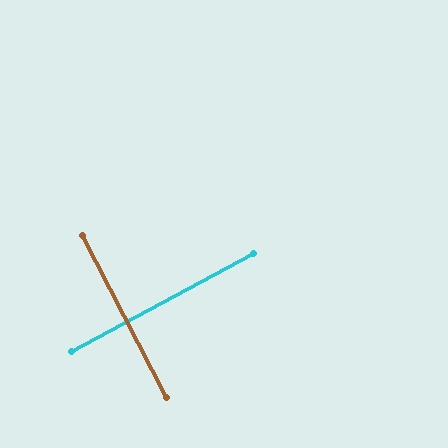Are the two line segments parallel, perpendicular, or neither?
Perpendicular — they meet at approximately 89°.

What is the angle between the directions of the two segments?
Approximately 89 degrees.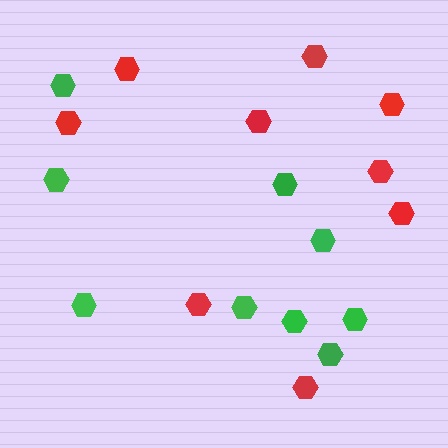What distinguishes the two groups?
There are 2 groups: one group of red hexagons (9) and one group of green hexagons (9).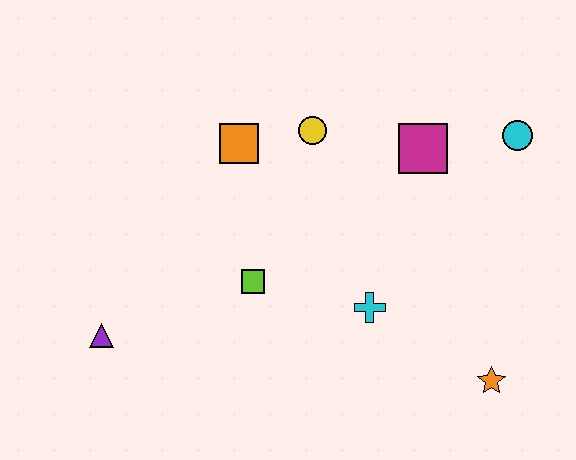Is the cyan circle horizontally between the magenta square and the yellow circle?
No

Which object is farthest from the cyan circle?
The purple triangle is farthest from the cyan circle.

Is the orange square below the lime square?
No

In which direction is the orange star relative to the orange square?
The orange star is to the right of the orange square.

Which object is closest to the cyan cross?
The lime square is closest to the cyan cross.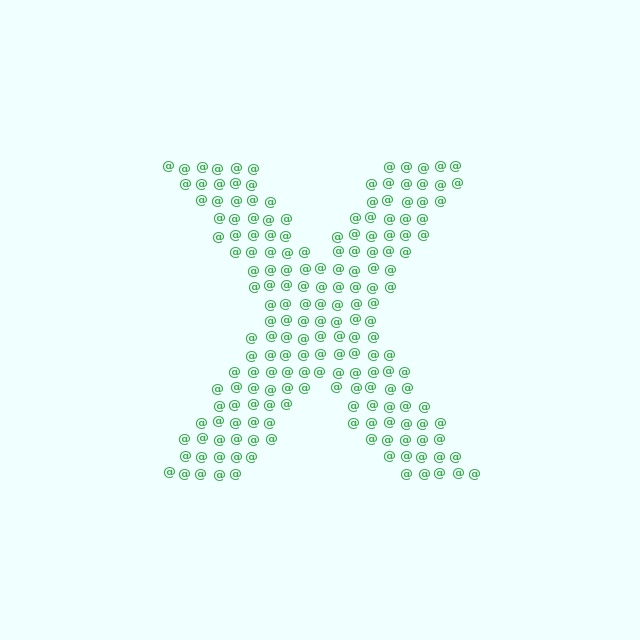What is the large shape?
The large shape is the letter X.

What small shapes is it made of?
It is made of small at signs.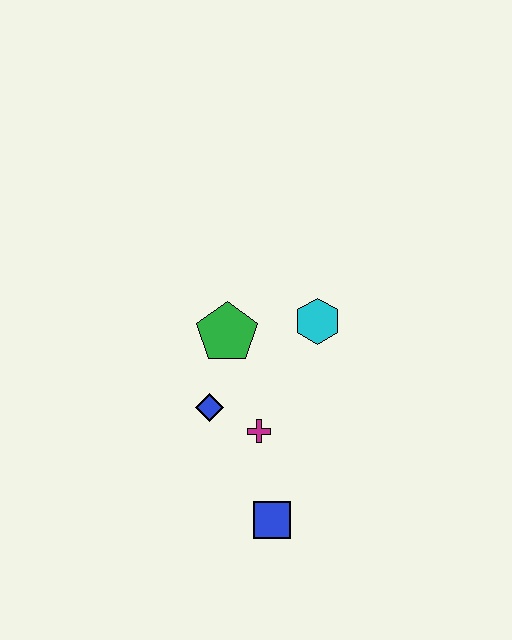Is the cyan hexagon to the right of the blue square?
Yes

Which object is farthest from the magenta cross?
The cyan hexagon is farthest from the magenta cross.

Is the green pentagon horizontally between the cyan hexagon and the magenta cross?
No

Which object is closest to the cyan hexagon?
The green pentagon is closest to the cyan hexagon.